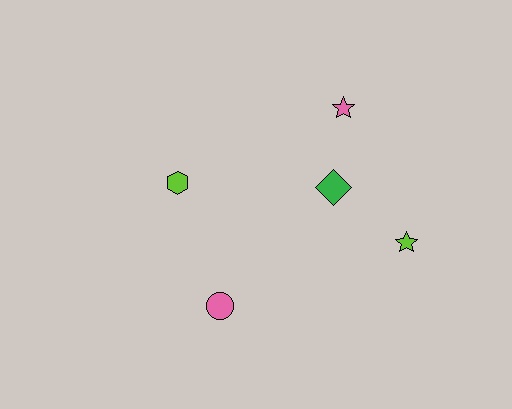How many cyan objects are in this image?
There are no cyan objects.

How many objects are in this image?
There are 5 objects.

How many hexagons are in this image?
There is 1 hexagon.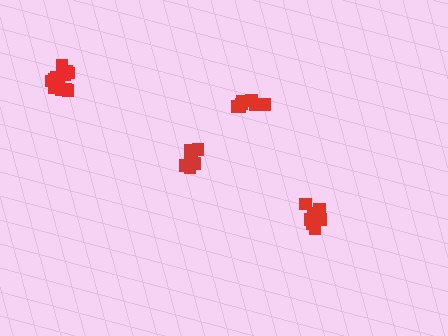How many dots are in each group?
Group 1: 7 dots, Group 2: 12 dots, Group 3: 7 dots, Group 4: 8 dots (34 total).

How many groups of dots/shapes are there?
There are 4 groups.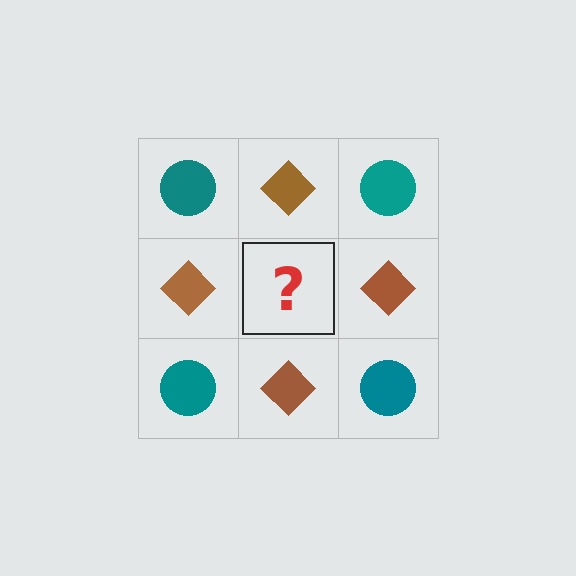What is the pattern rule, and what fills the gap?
The rule is that it alternates teal circle and brown diamond in a checkerboard pattern. The gap should be filled with a teal circle.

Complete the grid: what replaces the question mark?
The question mark should be replaced with a teal circle.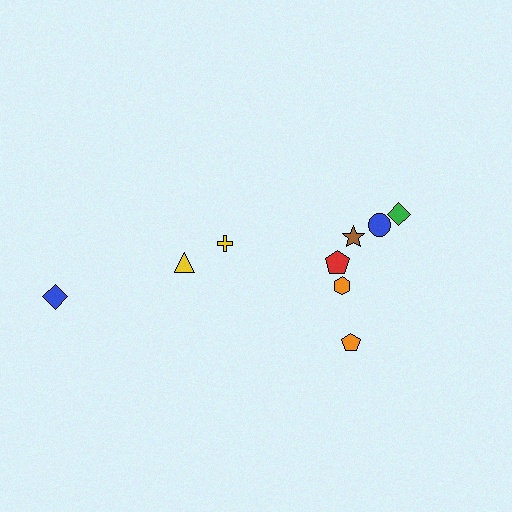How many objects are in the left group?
There are 3 objects.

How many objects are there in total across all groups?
There are 9 objects.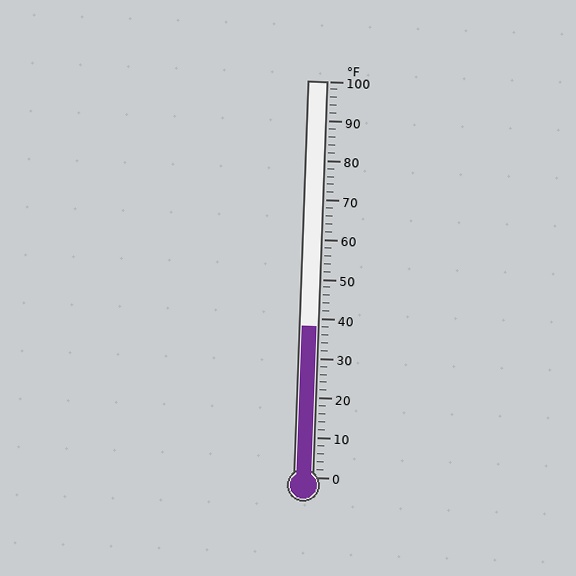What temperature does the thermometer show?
The thermometer shows approximately 38°F.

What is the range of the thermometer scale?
The thermometer scale ranges from 0°F to 100°F.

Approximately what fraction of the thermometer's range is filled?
The thermometer is filled to approximately 40% of its range.